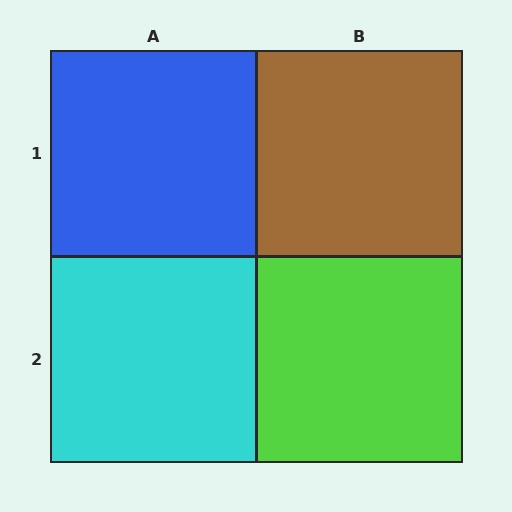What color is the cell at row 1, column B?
Brown.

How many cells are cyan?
1 cell is cyan.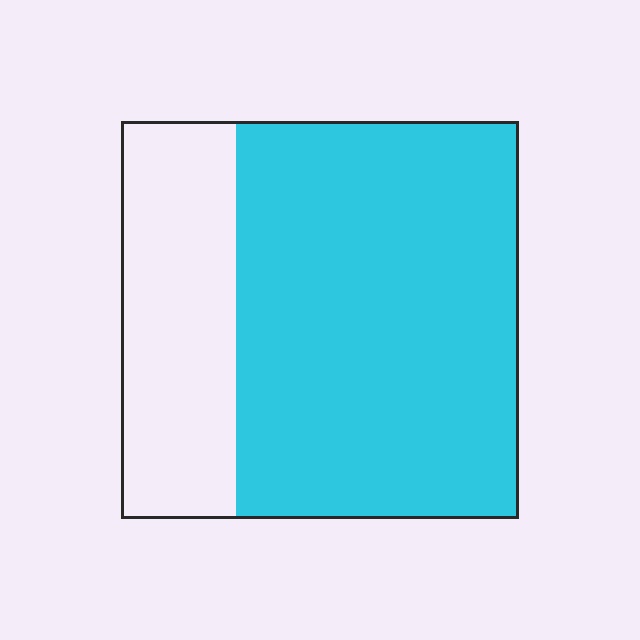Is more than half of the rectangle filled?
Yes.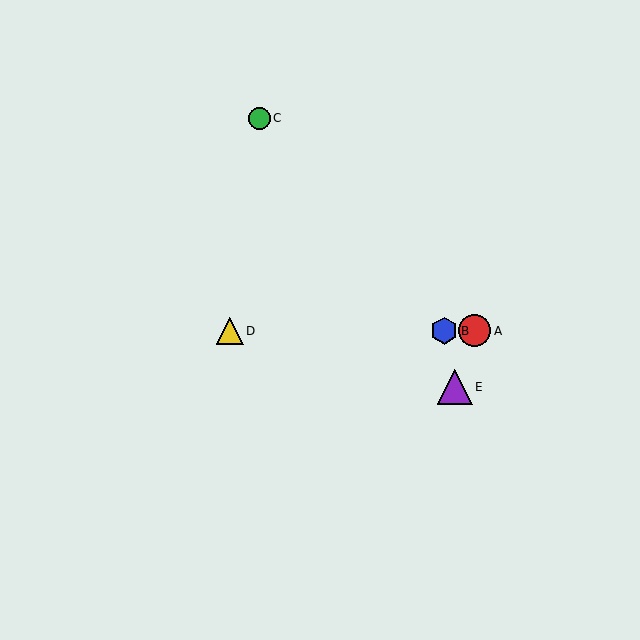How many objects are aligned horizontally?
3 objects (A, B, D) are aligned horizontally.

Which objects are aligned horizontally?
Objects A, B, D are aligned horizontally.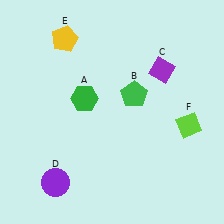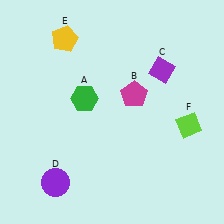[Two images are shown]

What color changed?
The pentagon (B) changed from green in Image 1 to magenta in Image 2.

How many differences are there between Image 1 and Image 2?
There is 1 difference between the two images.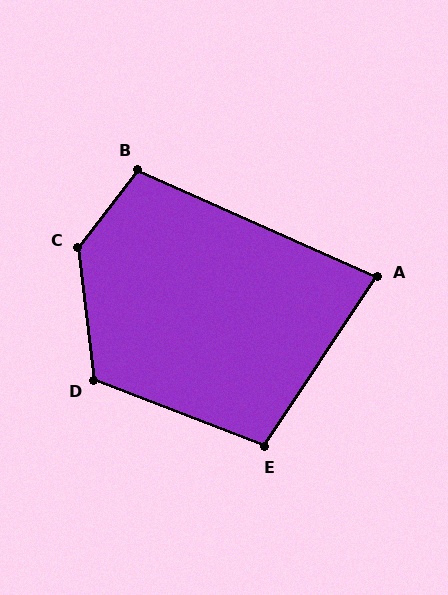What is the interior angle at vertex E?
Approximately 102 degrees (obtuse).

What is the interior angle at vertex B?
Approximately 103 degrees (obtuse).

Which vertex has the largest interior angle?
C, at approximately 136 degrees.